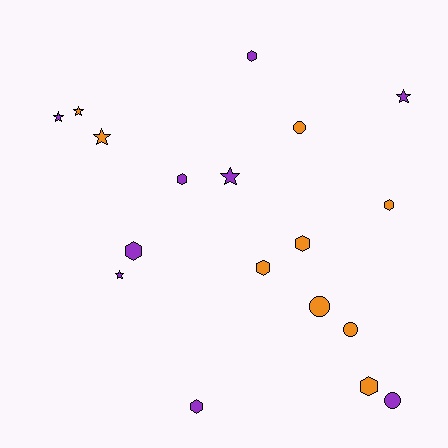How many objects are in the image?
There are 18 objects.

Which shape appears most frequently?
Hexagon, with 8 objects.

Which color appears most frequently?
Orange, with 9 objects.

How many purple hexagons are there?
There are 4 purple hexagons.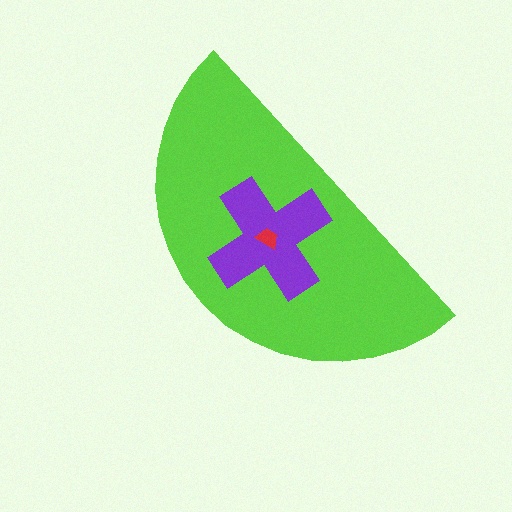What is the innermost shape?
The red trapezoid.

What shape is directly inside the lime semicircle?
The purple cross.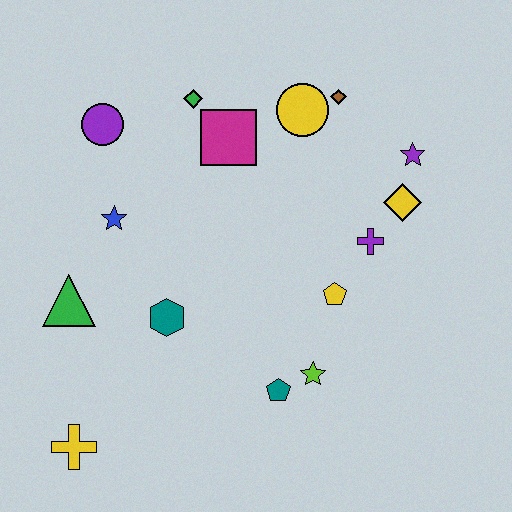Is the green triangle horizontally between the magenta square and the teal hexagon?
No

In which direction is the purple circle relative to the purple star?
The purple circle is to the left of the purple star.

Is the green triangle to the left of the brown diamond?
Yes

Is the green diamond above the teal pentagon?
Yes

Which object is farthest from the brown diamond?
The yellow cross is farthest from the brown diamond.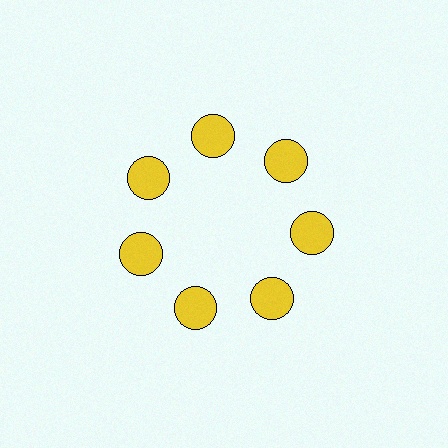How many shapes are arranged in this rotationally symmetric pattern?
There are 7 shapes, arranged in 7 groups of 1.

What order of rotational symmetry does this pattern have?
This pattern has 7-fold rotational symmetry.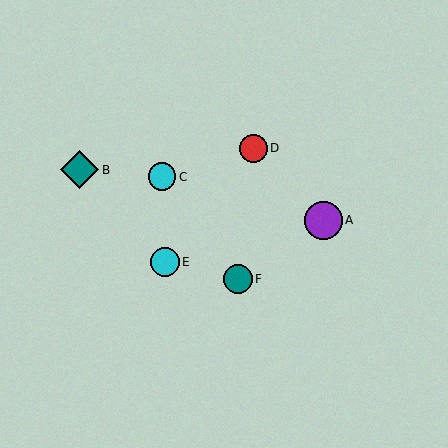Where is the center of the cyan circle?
The center of the cyan circle is at (165, 262).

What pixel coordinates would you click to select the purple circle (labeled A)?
Click at (324, 220) to select the purple circle A.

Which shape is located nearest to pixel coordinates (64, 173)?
The teal diamond (labeled B) at (79, 170) is nearest to that location.